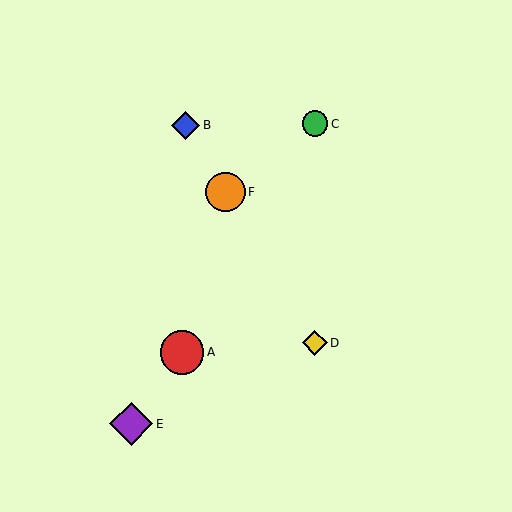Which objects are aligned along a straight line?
Objects B, D, F are aligned along a straight line.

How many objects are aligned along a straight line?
3 objects (B, D, F) are aligned along a straight line.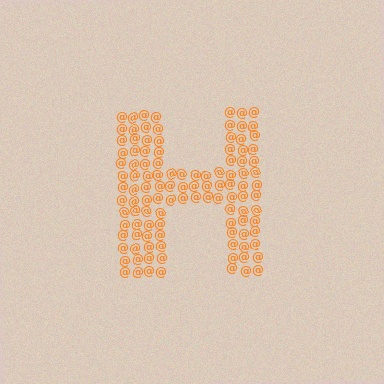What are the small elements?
The small elements are at signs.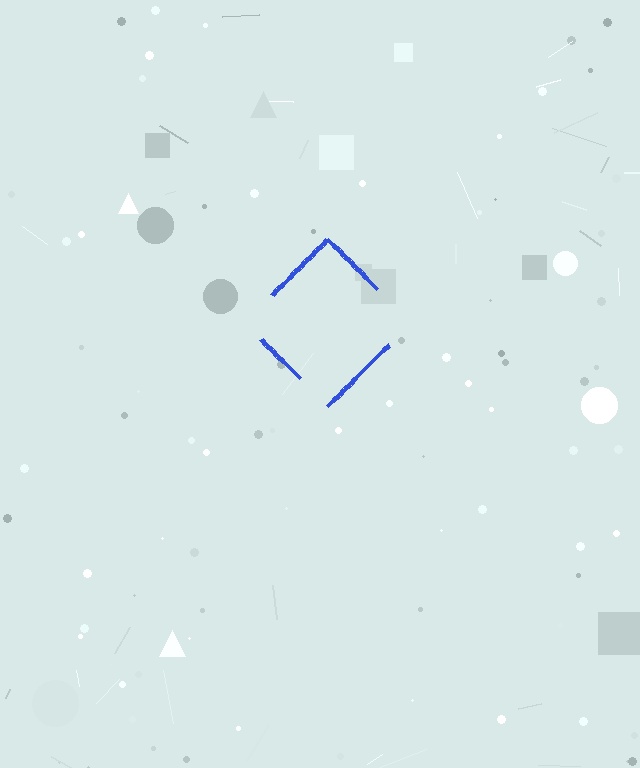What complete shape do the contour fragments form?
The contour fragments form a diamond.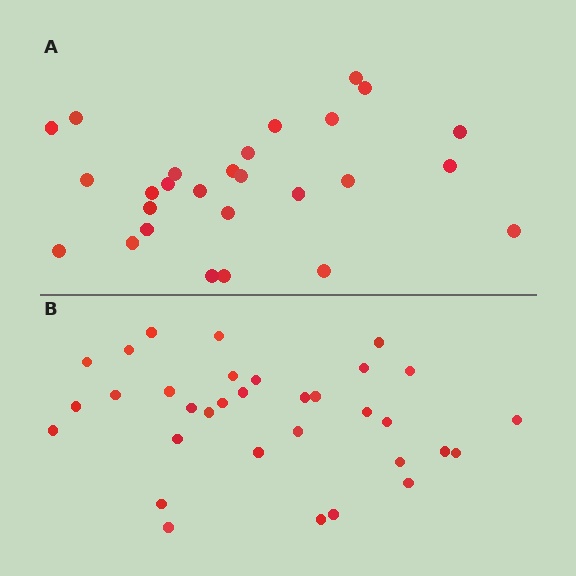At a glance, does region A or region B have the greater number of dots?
Region B (the bottom region) has more dots.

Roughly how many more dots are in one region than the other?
Region B has about 6 more dots than region A.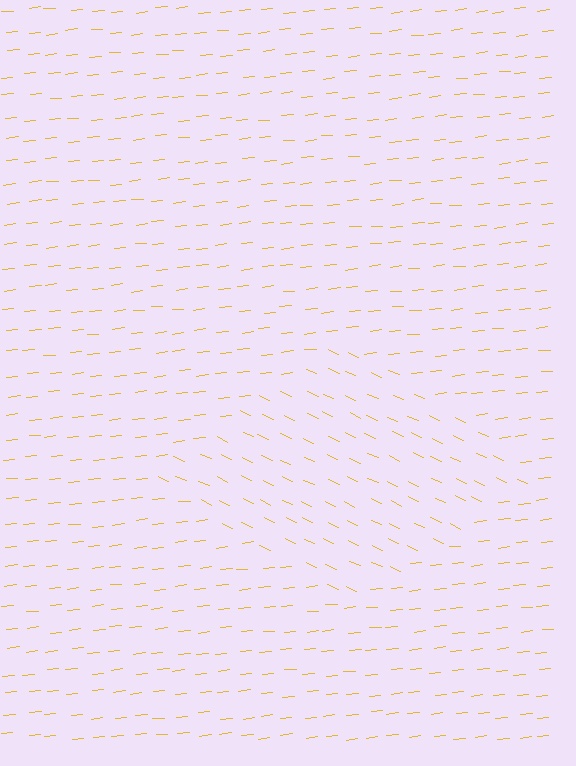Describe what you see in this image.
The image is filled with small yellow line segments. A diamond region in the image has lines oriented differently from the surrounding lines, creating a visible texture boundary.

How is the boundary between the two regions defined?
The boundary is defined purely by a change in line orientation (approximately 31 degrees difference). All lines are the same color and thickness.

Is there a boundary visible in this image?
Yes, there is a texture boundary formed by a change in line orientation.